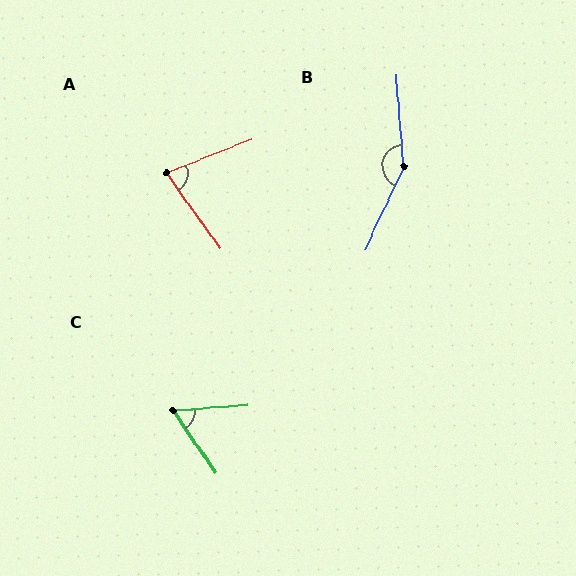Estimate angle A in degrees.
Approximately 76 degrees.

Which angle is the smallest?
C, at approximately 59 degrees.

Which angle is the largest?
B, at approximately 150 degrees.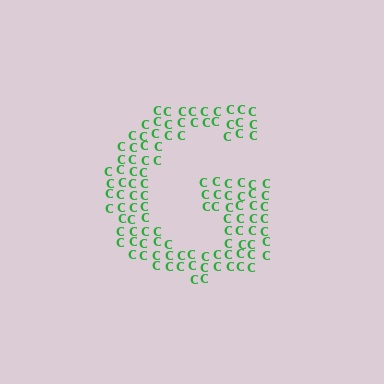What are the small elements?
The small elements are letter C's.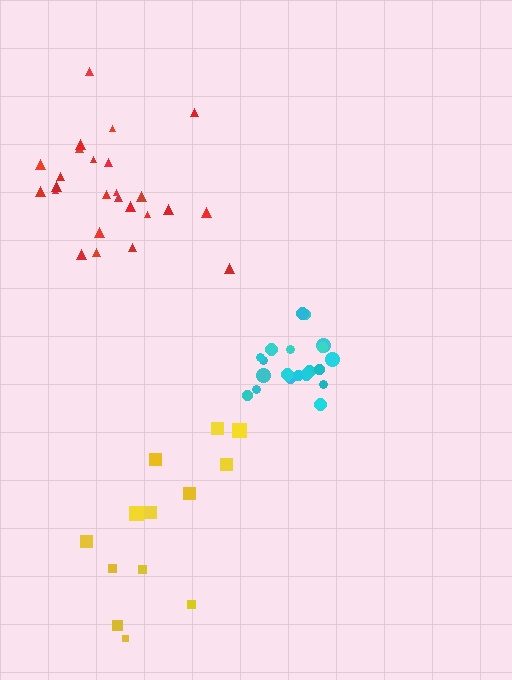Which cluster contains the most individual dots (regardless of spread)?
Red (25).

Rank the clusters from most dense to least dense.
cyan, red, yellow.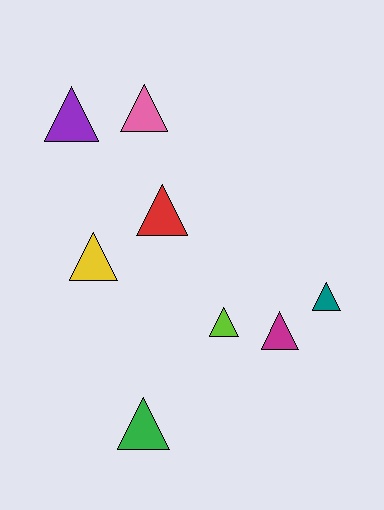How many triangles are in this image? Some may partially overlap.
There are 8 triangles.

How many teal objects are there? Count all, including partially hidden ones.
There is 1 teal object.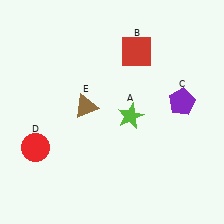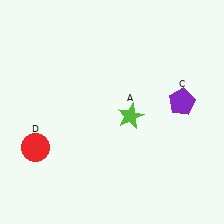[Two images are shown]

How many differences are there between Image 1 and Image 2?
There are 2 differences between the two images.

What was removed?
The brown triangle (E), the red square (B) were removed in Image 2.